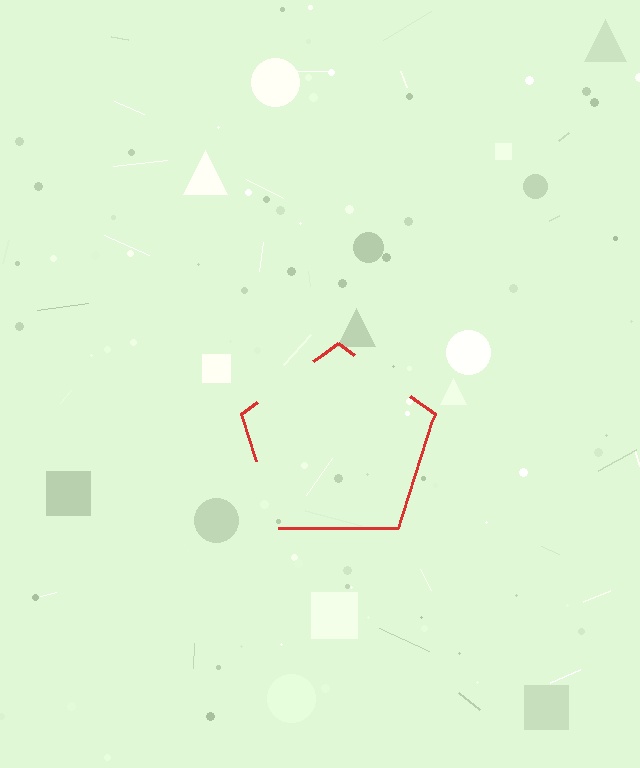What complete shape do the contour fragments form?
The contour fragments form a pentagon.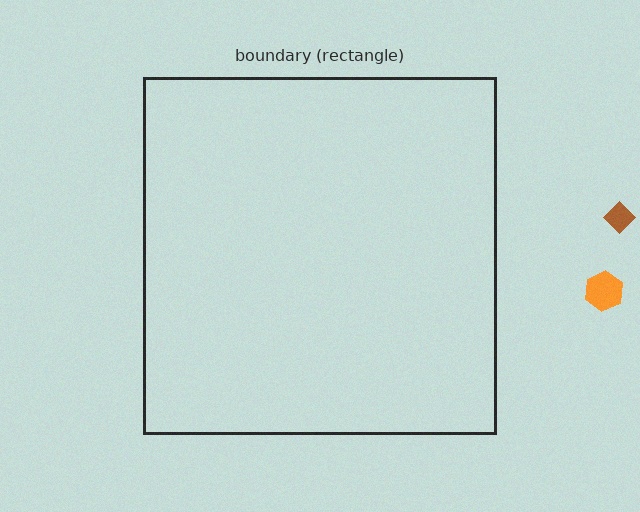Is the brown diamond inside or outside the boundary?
Outside.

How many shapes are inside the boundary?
0 inside, 2 outside.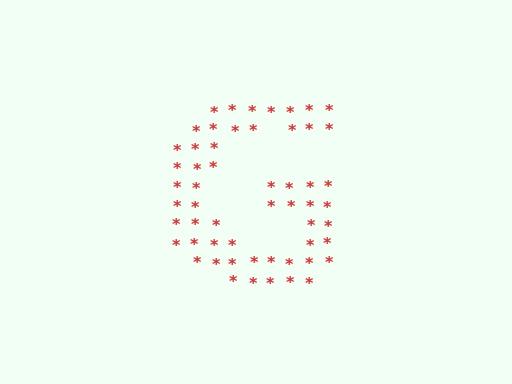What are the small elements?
The small elements are asterisks.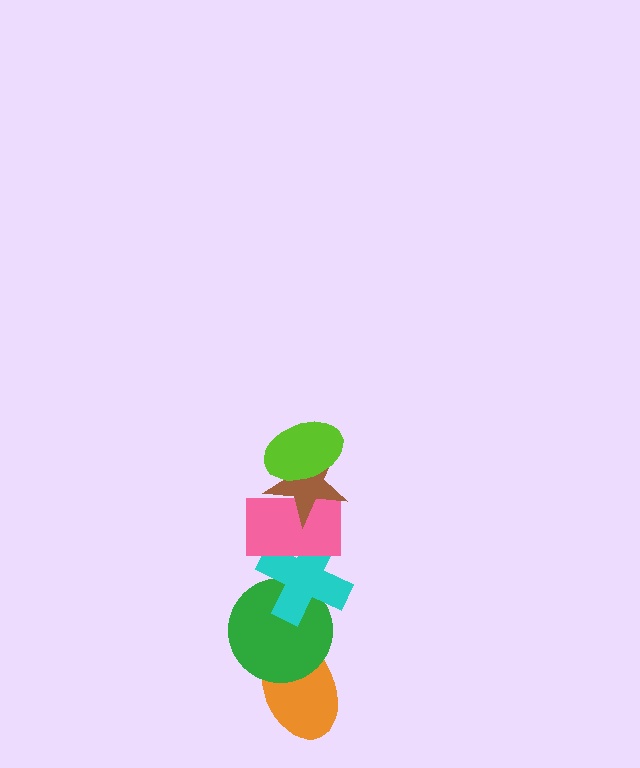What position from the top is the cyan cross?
The cyan cross is 4th from the top.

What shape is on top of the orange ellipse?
The green circle is on top of the orange ellipse.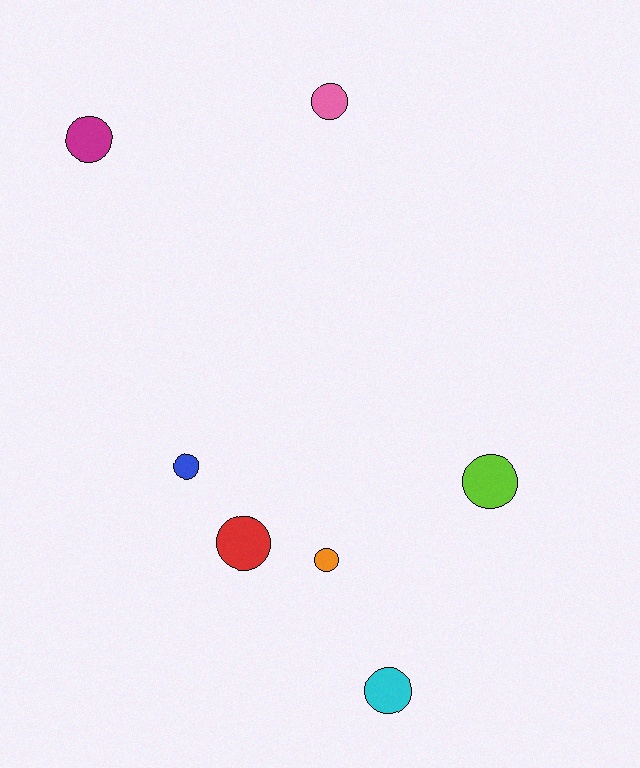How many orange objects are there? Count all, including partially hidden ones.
There is 1 orange object.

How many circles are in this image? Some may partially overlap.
There are 7 circles.